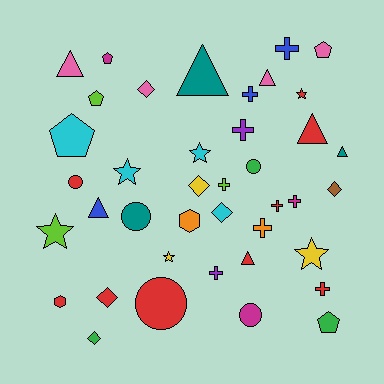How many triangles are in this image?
There are 7 triangles.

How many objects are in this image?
There are 40 objects.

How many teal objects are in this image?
There are 3 teal objects.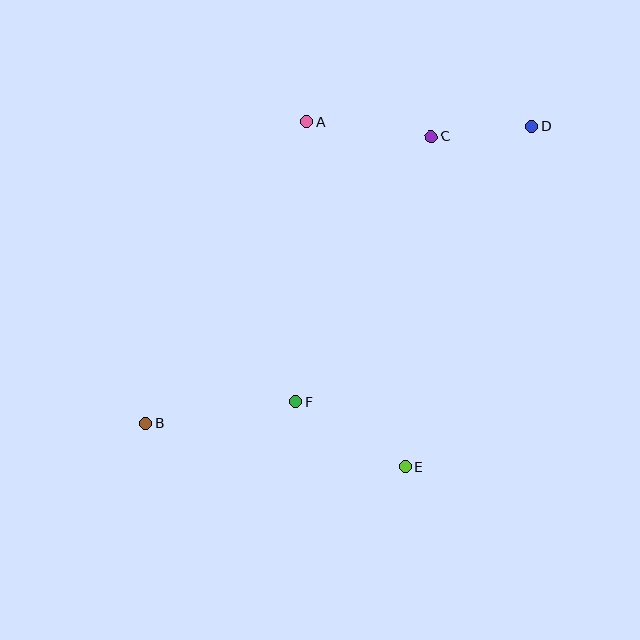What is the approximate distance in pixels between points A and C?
The distance between A and C is approximately 125 pixels.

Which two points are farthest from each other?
Points B and D are farthest from each other.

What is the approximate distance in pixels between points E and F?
The distance between E and F is approximately 127 pixels.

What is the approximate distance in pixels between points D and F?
The distance between D and F is approximately 363 pixels.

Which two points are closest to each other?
Points C and D are closest to each other.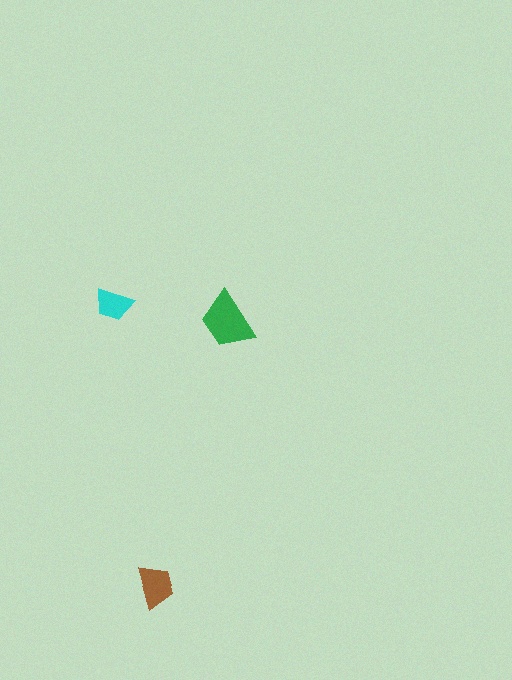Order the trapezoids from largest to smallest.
the green one, the brown one, the cyan one.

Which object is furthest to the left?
The cyan trapezoid is leftmost.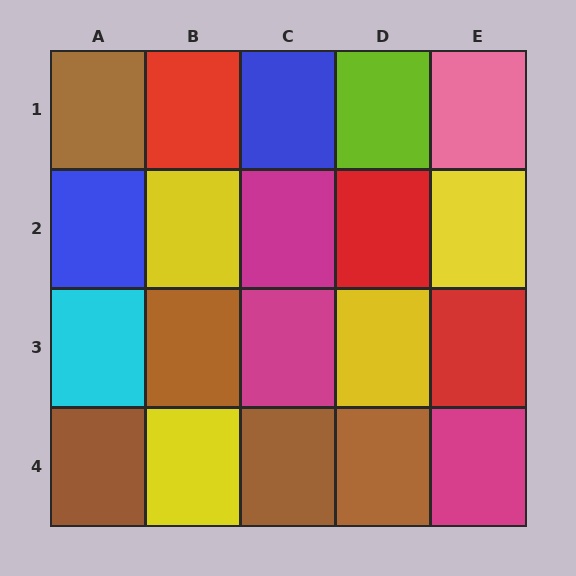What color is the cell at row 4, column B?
Yellow.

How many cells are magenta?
3 cells are magenta.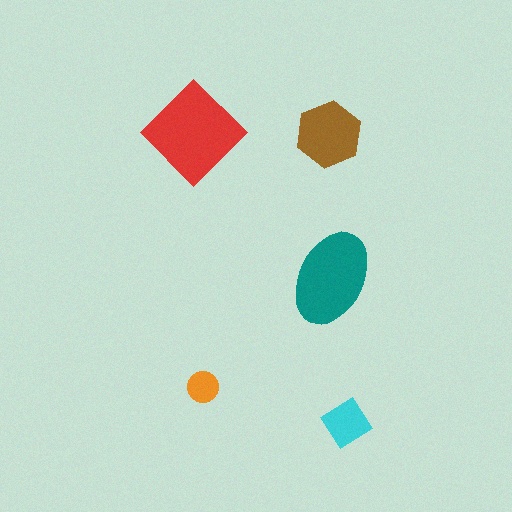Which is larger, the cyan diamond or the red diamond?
The red diamond.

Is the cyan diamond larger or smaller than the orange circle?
Larger.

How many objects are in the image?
There are 5 objects in the image.